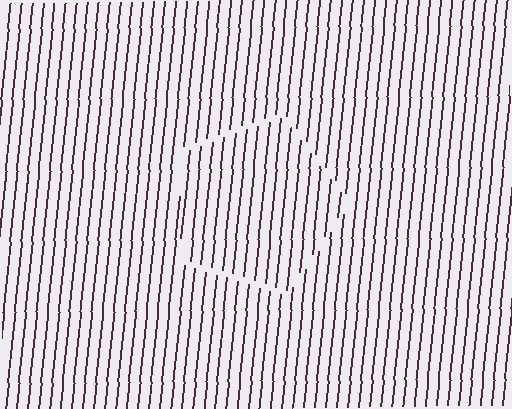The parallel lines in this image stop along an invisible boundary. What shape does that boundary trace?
An illusory pentagon. The interior of the shape contains the same grating, shifted by half a period — the contour is defined by the phase discontinuity where line-ends from the inner and outer gratings abut.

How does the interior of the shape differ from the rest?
The interior of the shape contains the same grating, shifted by half a period — the contour is defined by the phase discontinuity where line-ends from the inner and outer gratings abut.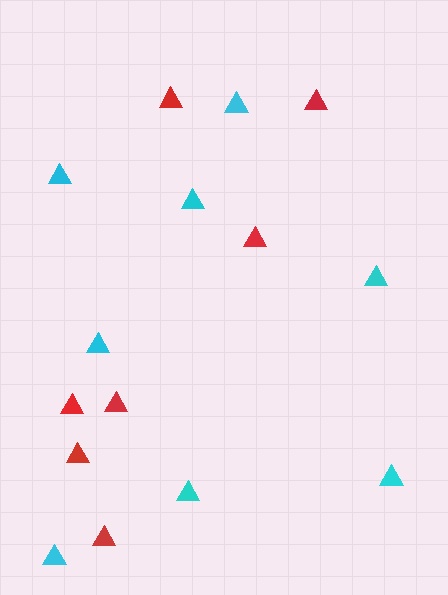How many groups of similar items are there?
There are 2 groups: one group of cyan triangles (8) and one group of red triangles (7).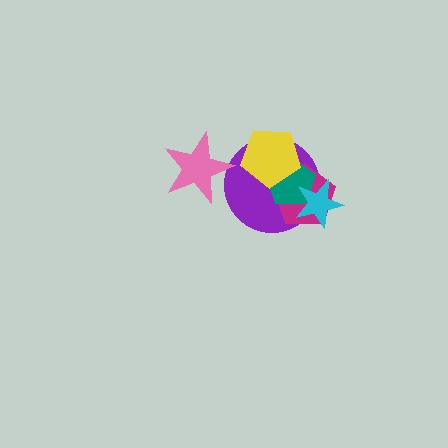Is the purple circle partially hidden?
Yes, it is partially covered by another shape.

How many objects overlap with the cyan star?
3 objects overlap with the cyan star.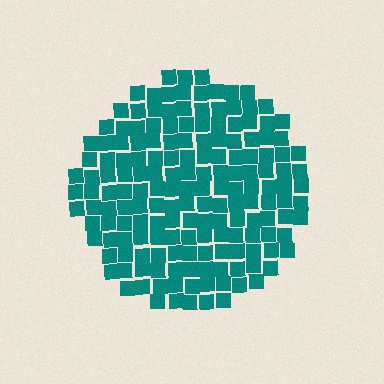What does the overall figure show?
The overall figure shows a circle.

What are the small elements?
The small elements are squares.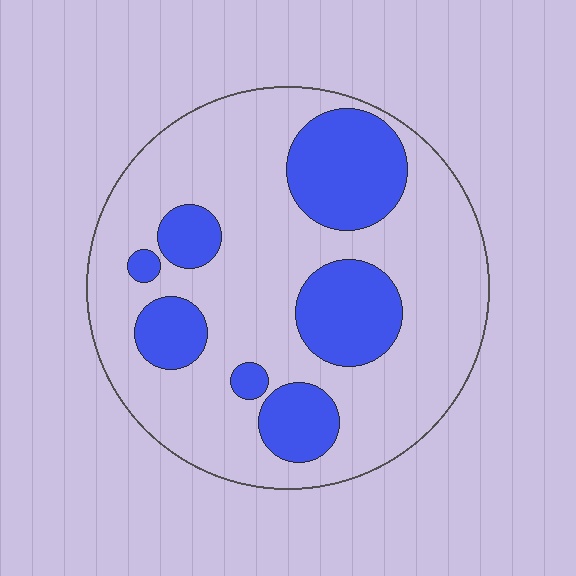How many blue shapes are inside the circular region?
7.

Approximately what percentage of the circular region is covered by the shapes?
Approximately 30%.